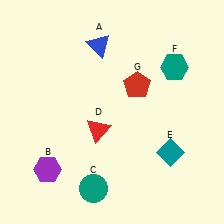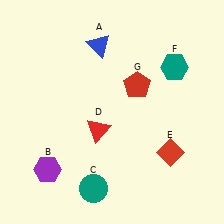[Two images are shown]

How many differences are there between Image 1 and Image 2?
There is 1 difference between the two images.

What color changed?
The diamond (E) changed from teal in Image 1 to red in Image 2.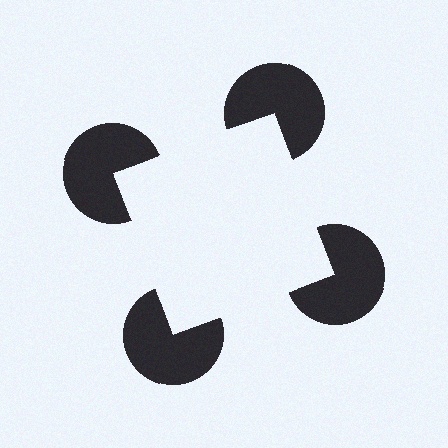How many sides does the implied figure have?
4 sides.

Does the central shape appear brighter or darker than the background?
It typically appears slightly brighter than the background, even though no actual brightness change is drawn.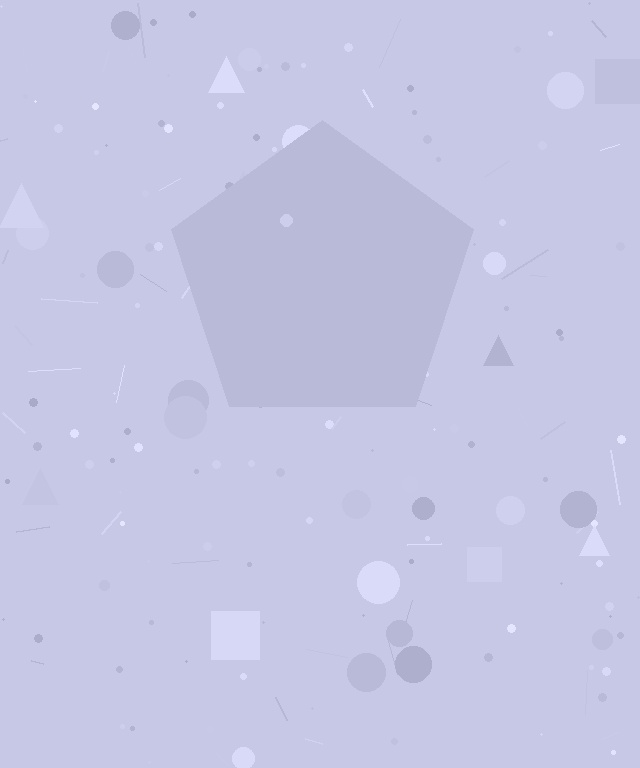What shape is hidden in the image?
A pentagon is hidden in the image.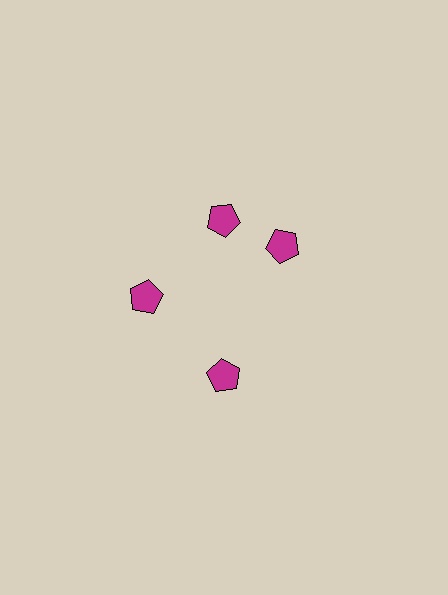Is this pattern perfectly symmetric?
No. The 4 magenta pentagons are arranged in a ring, but one element near the 3 o'clock position is rotated out of alignment along the ring, breaking the 4-fold rotational symmetry.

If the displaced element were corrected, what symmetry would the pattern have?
It would have 4-fold rotational symmetry — the pattern would map onto itself every 90 degrees.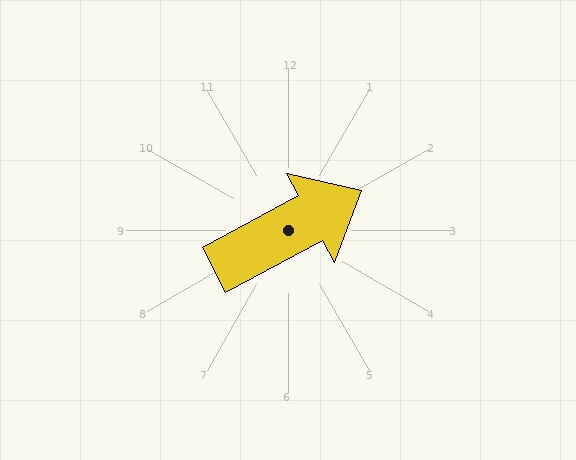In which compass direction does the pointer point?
Northeast.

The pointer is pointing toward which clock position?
Roughly 2 o'clock.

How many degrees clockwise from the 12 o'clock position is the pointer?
Approximately 62 degrees.